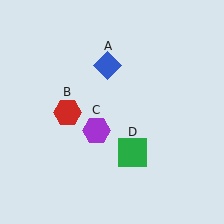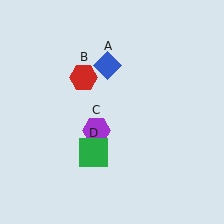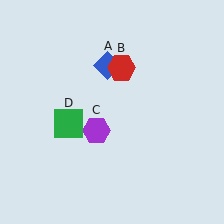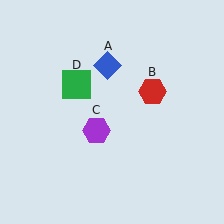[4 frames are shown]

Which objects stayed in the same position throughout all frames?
Blue diamond (object A) and purple hexagon (object C) remained stationary.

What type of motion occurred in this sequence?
The red hexagon (object B), green square (object D) rotated clockwise around the center of the scene.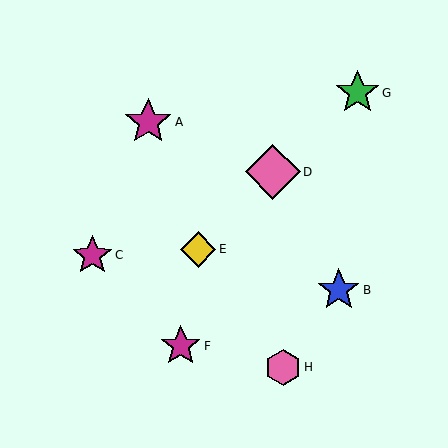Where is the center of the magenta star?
The center of the magenta star is at (181, 346).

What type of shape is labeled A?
Shape A is a magenta star.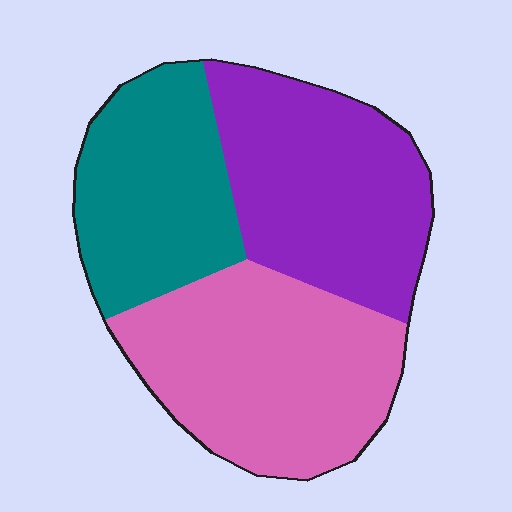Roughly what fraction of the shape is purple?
Purple takes up about one third (1/3) of the shape.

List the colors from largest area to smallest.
From largest to smallest: pink, purple, teal.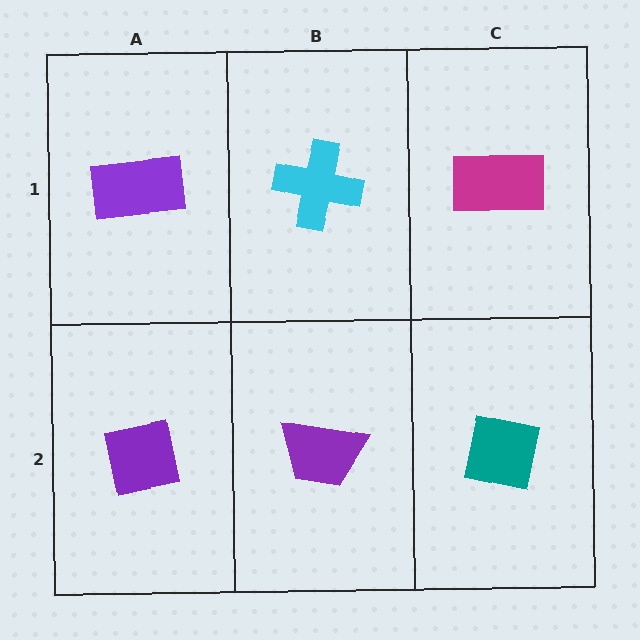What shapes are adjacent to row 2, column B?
A cyan cross (row 1, column B), a purple square (row 2, column A), a teal square (row 2, column C).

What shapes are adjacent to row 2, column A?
A purple rectangle (row 1, column A), a purple trapezoid (row 2, column B).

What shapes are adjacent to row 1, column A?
A purple square (row 2, column A), a cyan cross (row 1, column B).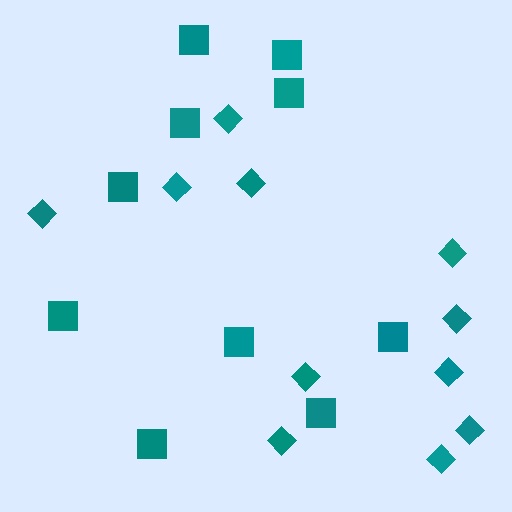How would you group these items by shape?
There are 2 groups: one group of diamonds (11) and one group of squares (10).